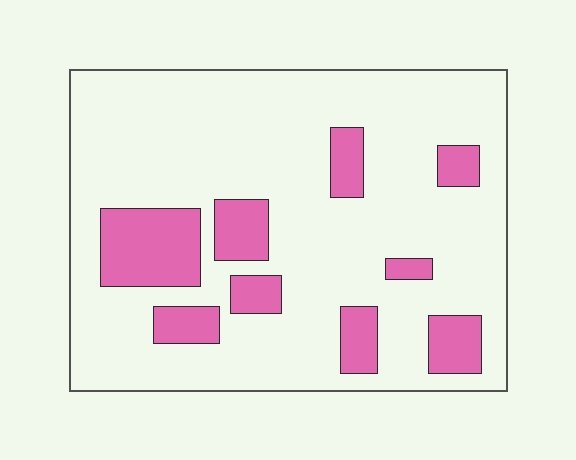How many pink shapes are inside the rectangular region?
9.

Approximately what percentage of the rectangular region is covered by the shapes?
Approximately 20%.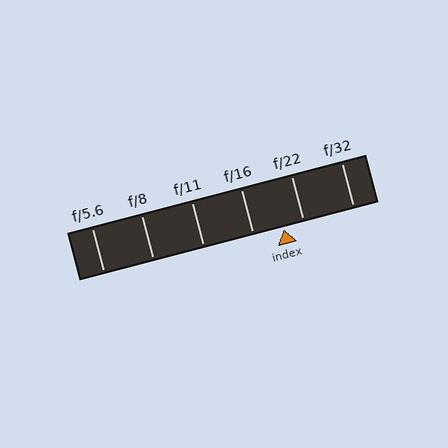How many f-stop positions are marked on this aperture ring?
There are 6 f-stop positions marked.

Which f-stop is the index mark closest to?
The index mark is closest to f/22.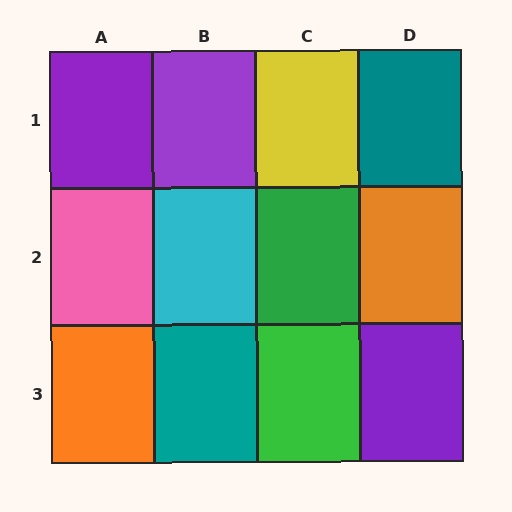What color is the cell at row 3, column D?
Purple.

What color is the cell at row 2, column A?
Pink.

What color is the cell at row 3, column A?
Orange.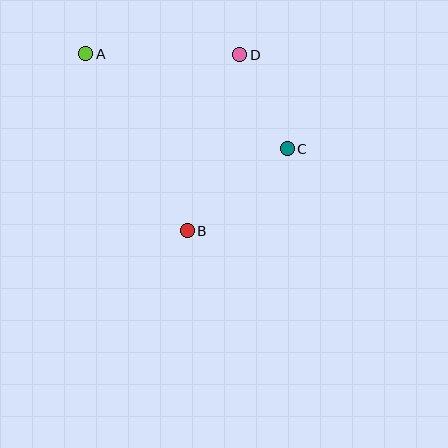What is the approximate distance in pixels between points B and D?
The distance between B and D is approximately 184 pixels.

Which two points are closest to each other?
Points C and D are closest to each other.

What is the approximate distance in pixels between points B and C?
The distance between B and C is approximately 129 pixels.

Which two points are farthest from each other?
Points A and C are farthest from each other.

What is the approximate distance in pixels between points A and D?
The distance between A and D is approximately 154 pixels.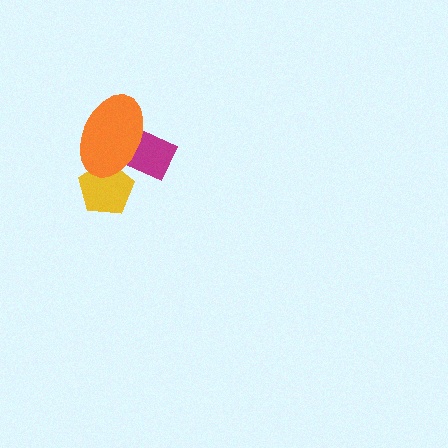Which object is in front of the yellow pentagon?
The orange ellipse is in front of the yellow pentagon.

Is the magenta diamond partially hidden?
Yes, it is partially covered by another shape.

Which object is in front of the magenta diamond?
The orange ellipse is in front of the magenta diamond.